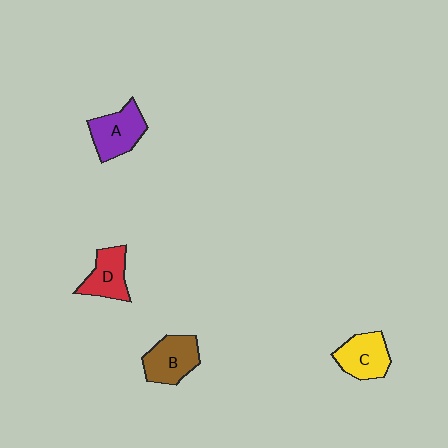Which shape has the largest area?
Shape A (purple).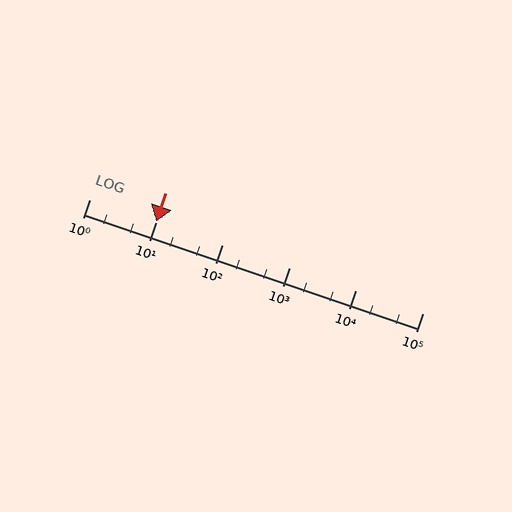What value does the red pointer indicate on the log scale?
The pointer indicates approximately 10.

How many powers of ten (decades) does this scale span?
The scale spans 5 decades, from 1 to 100000.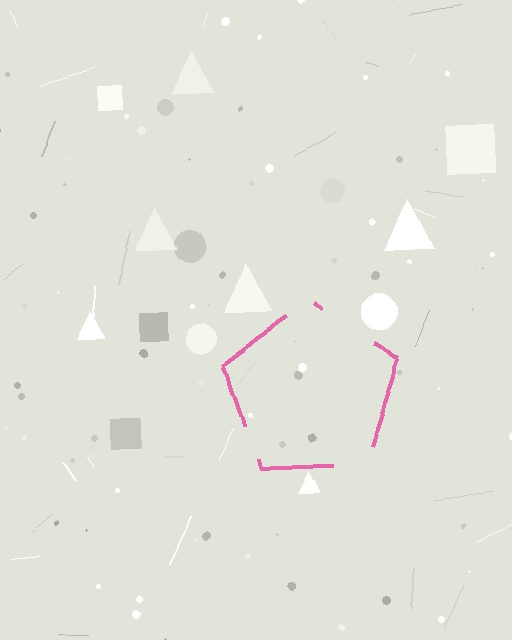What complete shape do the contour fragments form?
The contour fragments form a pentagon.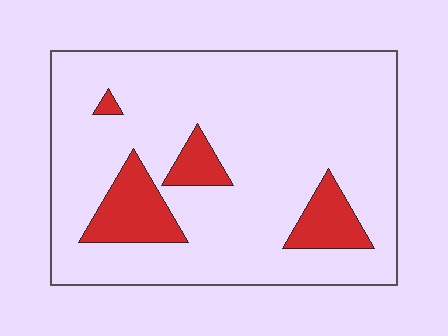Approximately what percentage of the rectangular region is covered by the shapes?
Approximately 15%.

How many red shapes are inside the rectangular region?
4.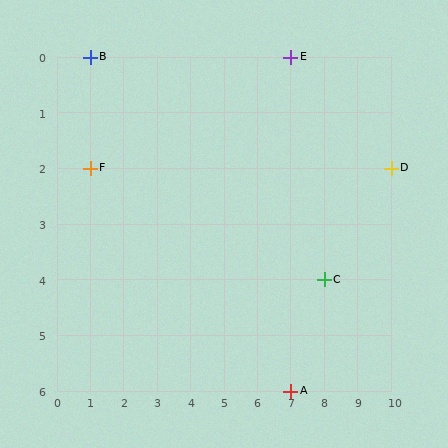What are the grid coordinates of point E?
Point E is at grid coordinates (7, 0).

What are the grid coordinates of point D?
Point D is at grid coordinates (10, 2).